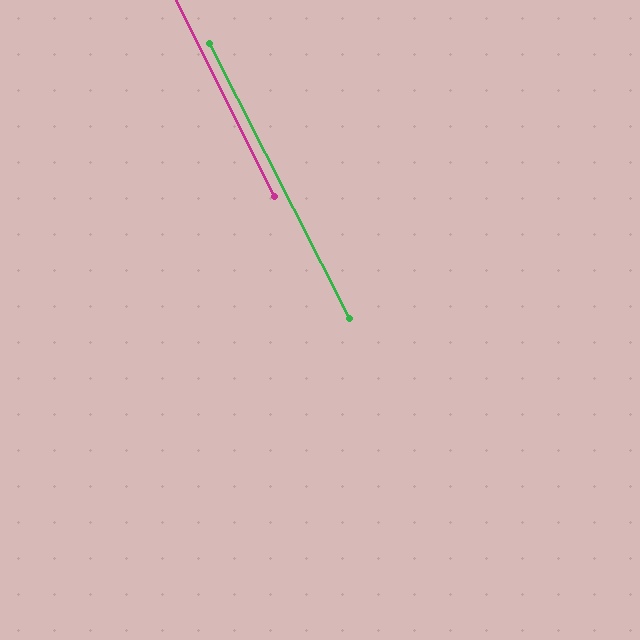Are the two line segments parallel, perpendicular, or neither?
Parallel — their directions differ by only 0.4°.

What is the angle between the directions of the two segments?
Approximately 0 degrees.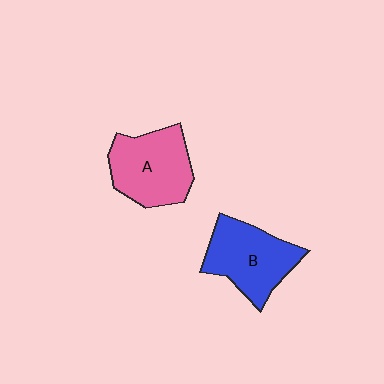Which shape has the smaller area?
Shape B (blue).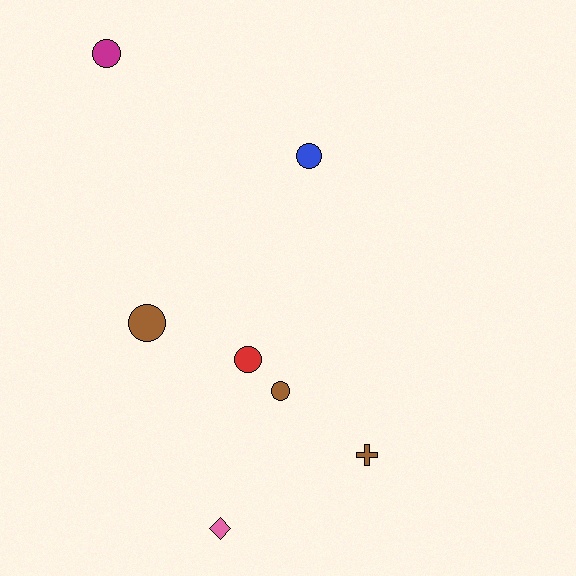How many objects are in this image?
There are 7 objects.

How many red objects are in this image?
There is 1 red object.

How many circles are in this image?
There are 5 circles.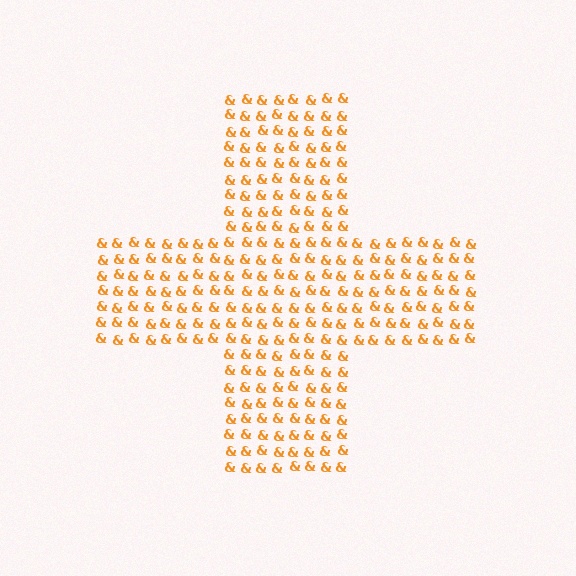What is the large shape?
The large shape is a cross.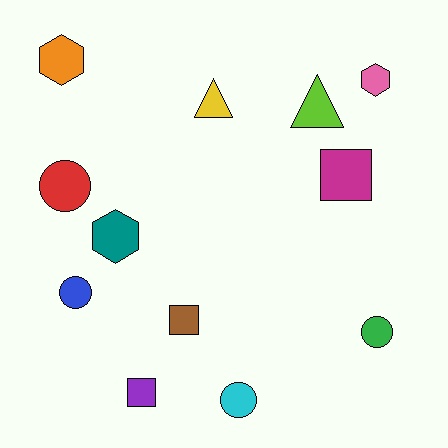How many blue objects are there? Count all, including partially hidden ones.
There is 1 blue object.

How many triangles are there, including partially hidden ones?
There are 2 triangles.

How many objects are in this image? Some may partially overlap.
There are 12 objects.